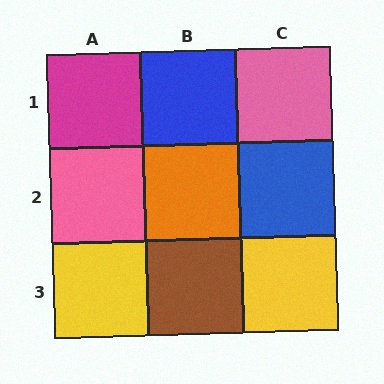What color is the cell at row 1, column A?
Magenta.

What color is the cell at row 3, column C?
Yellow.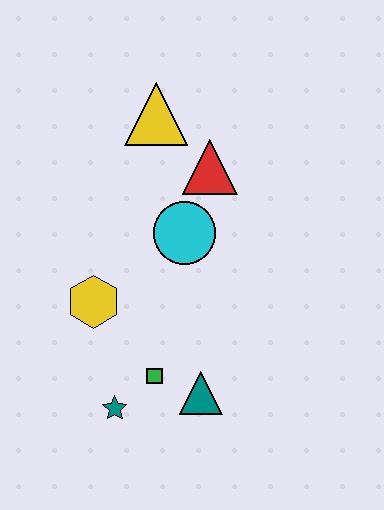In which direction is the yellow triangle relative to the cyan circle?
The yellow triangle is above the cyan circle.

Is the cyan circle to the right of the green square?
Yes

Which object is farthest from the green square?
The yellow triangle is farthest from the green square.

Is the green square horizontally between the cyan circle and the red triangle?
No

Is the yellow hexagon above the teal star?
Yes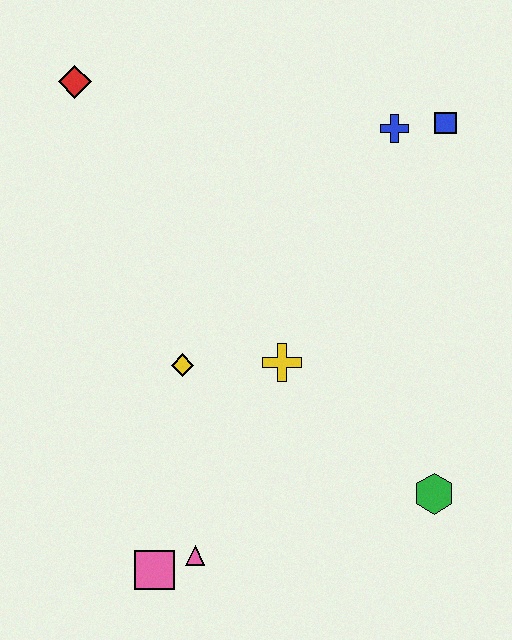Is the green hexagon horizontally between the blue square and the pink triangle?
Yes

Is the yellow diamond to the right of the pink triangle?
No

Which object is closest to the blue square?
The blue cross is closest to the blue square.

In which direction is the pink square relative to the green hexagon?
The pink square is to the left of the green hexagon.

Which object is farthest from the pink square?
The blue square is farthest from the pink square.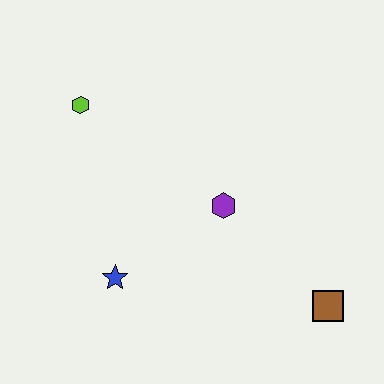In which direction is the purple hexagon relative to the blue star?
The purple hexagon is to the right of the blue star.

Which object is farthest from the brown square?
The lime hexagon is farthest from the brown square.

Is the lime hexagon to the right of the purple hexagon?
No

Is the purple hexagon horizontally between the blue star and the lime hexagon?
No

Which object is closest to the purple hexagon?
The blue star is closest to the purple hexagon.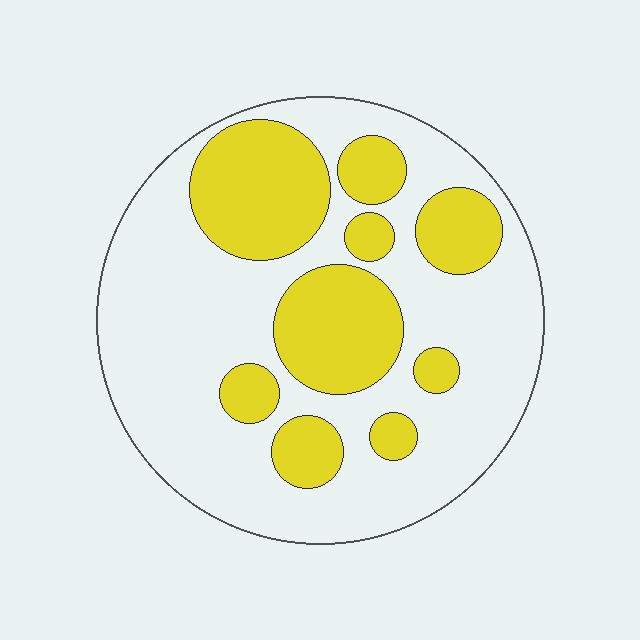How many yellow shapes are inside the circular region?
9.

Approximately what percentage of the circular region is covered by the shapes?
Approximately 35%.